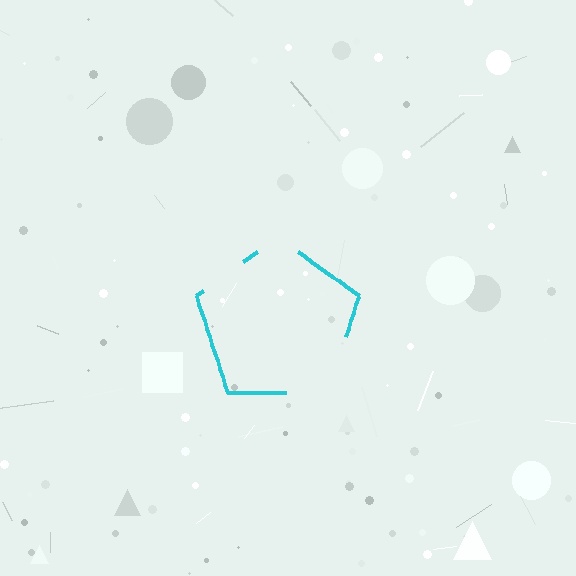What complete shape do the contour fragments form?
The contour fragments form a pentagon.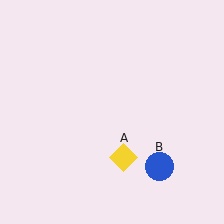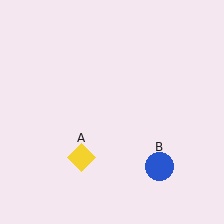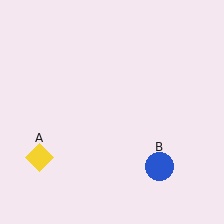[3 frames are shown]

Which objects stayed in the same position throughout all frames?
Blue circle (object B) remained stationary.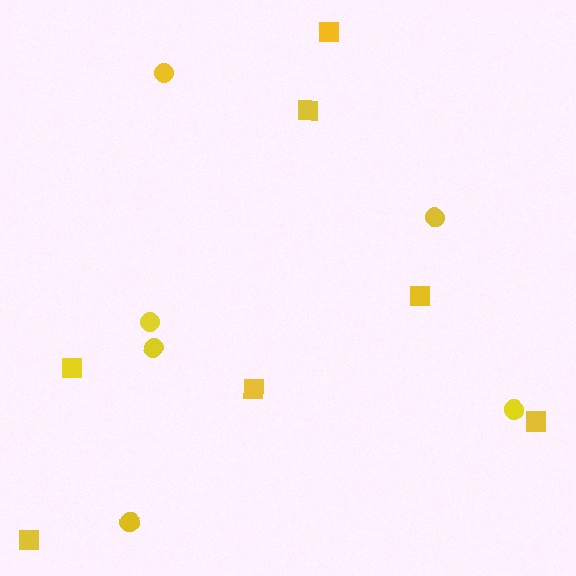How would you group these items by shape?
There are 2 groups: one group of circles (6) and one group of squares (7).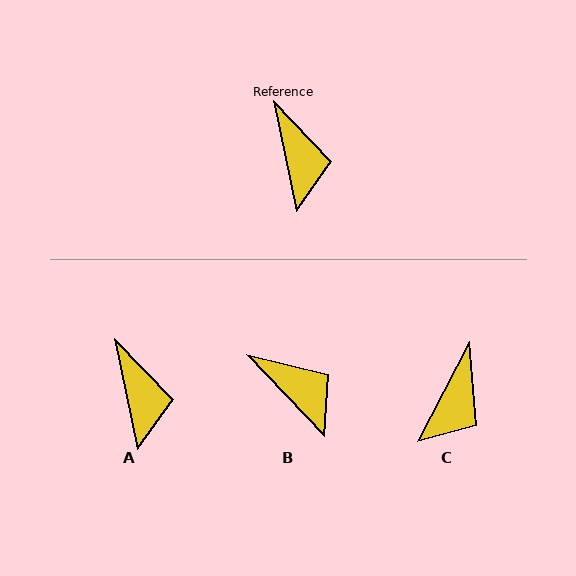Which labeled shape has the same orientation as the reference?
A.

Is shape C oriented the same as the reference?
No, it is off by about 39 degrees.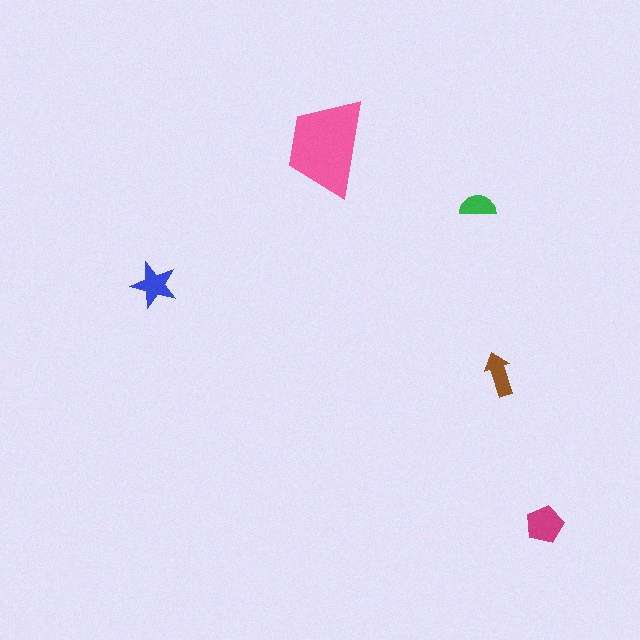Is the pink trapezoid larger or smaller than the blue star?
Larger.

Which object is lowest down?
The magenta pentagon is bottommost.